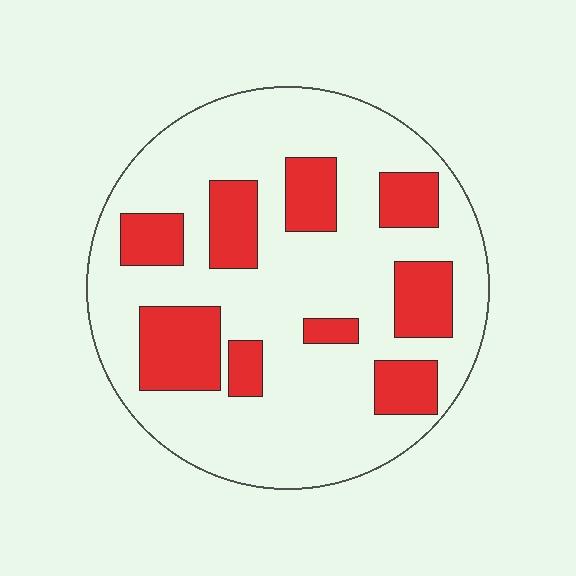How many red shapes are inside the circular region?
9.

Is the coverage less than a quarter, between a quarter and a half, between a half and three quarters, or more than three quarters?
Between a quarter and a half.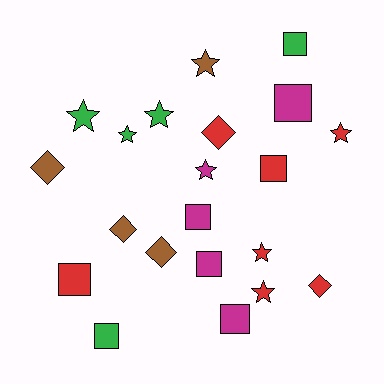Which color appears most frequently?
Red, with 7 objects.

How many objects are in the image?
There are 21 objects.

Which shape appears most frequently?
Square, with 8 objects.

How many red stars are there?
There are 3 red stars.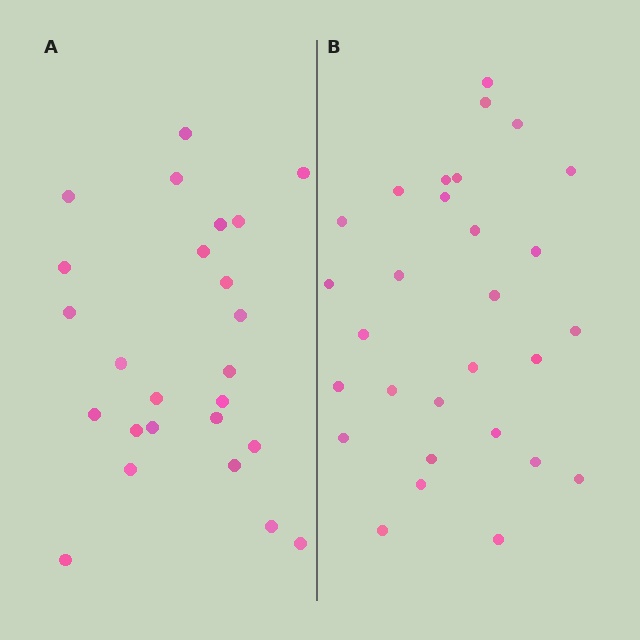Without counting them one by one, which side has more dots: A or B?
Region B (the right region) has more dots.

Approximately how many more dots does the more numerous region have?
Region B has about 4 more dots than region A.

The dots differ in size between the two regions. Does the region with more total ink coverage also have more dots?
No. Region A has more total ink coverage because its dots are larger, but region B actually contains more individual dots. Total area can be misleading — the number of items is what matters here.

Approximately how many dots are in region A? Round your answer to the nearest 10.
About 20 dots. (The exact count is 25, which rounds to 20.)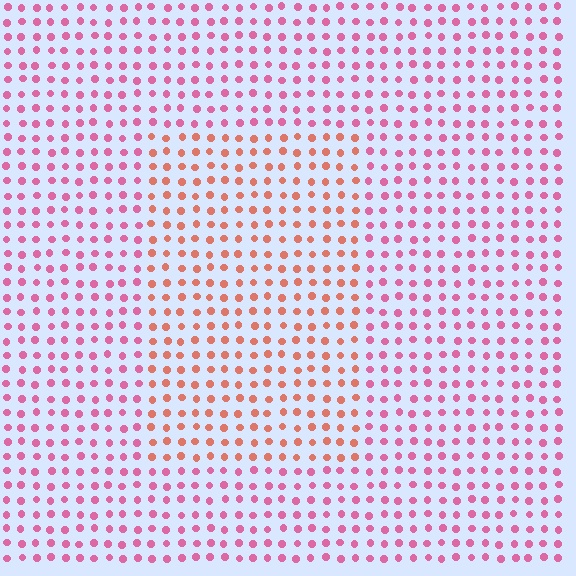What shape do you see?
I see a rectangle.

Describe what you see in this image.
The image is filled with small pink elements in a uniform arrangement. A rectangle-shaped region is visible where the elements are tinted to a slightly different hue, forming a subtle color boundary.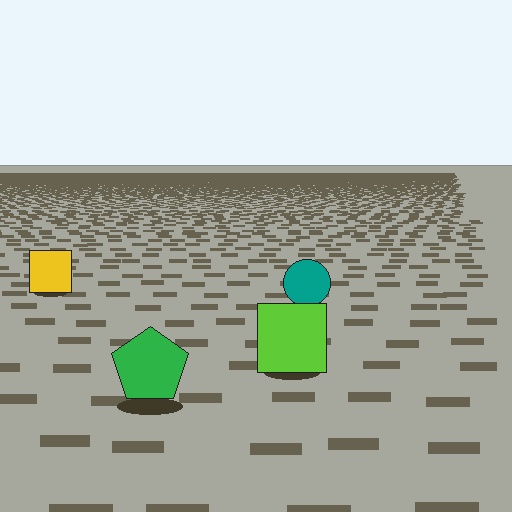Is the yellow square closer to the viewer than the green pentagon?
No. The green pentagon is closer — you can tell from the texture gradient: the ground texture is coarser near it.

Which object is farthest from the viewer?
The yellow square is farthest from the viewer. It appears smaller and the ground texture around it is denser.